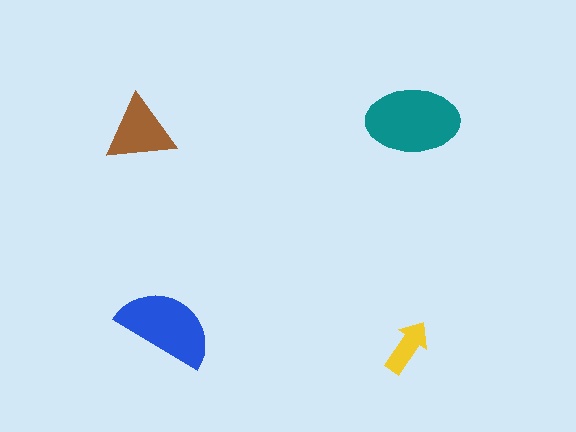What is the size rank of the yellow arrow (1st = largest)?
4th.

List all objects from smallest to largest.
The yellow arrow, the brown triangle, the blue semicircle, the teal ellipse.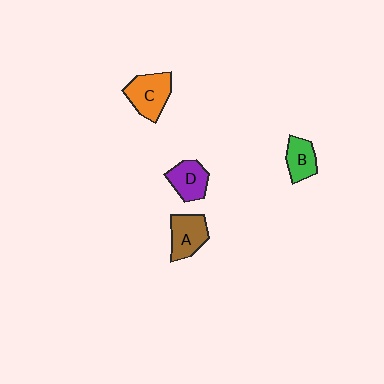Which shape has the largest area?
Shape C (orange).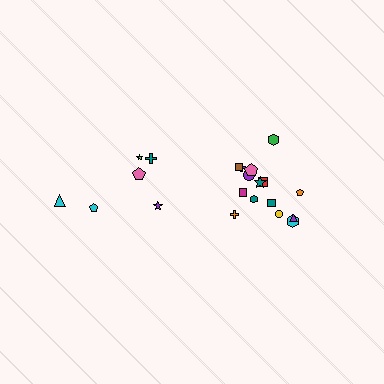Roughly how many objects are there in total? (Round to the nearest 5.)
Roughly 20 objects in total.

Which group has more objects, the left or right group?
The right group.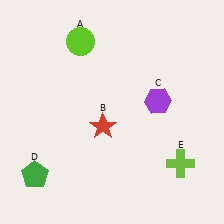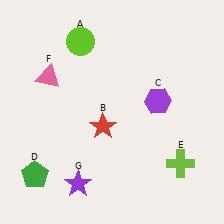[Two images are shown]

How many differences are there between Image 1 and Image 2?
There are 2 differences between the two images.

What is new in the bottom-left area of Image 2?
A purple star (G) was added in the bottom-left area of Image 2.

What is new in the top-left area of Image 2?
A pink triangle (F) was added in the top-left area of Image 2.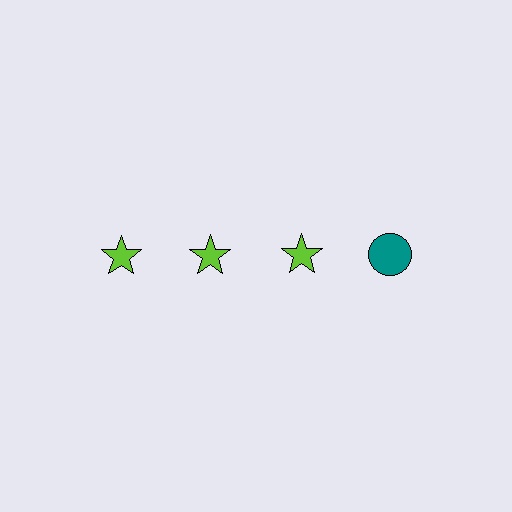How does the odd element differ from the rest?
It differs in both color (teal instead of lime) and shape (circle instead of star).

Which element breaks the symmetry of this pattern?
The teal circle in the top row, second from right column breaks the symmetry. All other shapes are lime stars.